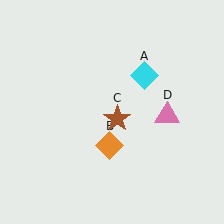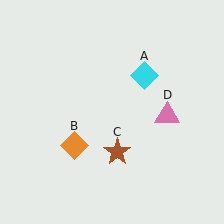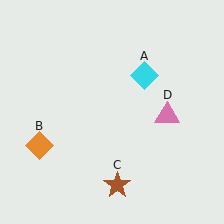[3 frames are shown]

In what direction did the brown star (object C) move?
The brown star (object C) moved down.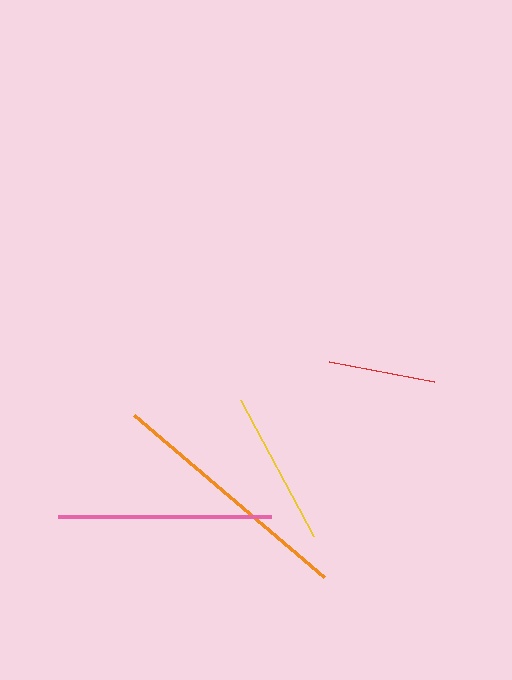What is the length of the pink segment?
The pink segment is approximately 213 pixels long.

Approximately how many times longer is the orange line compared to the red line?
The orange line is approximately 2.3 times the length of the red line.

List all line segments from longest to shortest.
From longest to shortest: orange, pink, yellow, red.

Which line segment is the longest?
The orange line is the longest at approximately 250 pixels.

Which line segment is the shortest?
The red line is the shortest at approximately 107 pixels.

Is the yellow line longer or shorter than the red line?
The yellow line is longer than the red line.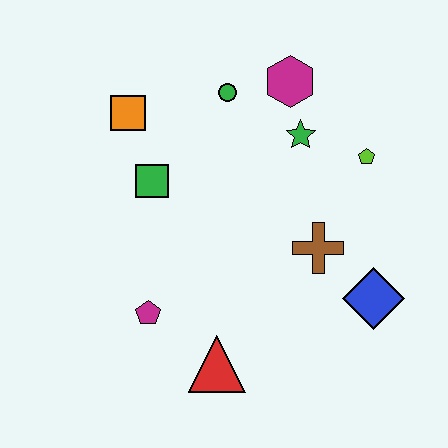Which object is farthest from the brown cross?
The orange square is farthest from the brown cross.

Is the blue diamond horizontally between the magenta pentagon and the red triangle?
No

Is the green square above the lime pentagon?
No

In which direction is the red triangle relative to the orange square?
The red triangle is below the orange square.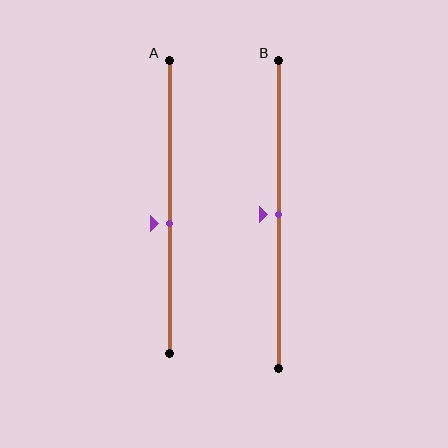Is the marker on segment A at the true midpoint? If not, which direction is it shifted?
No, the marker on segment A is shifted downward by about 6% of the segment length.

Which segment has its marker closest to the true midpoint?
Segment B has its marker closest to the true midpoint.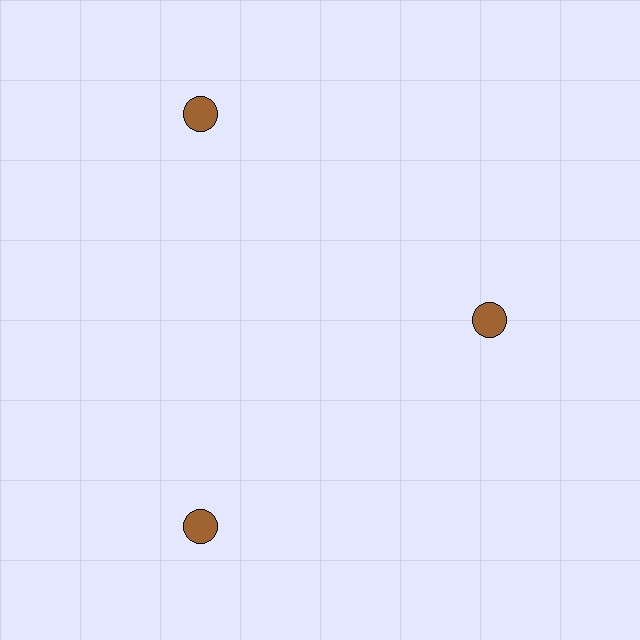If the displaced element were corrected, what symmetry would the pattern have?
It would have 3-fold rotational symmetry — the pattern would map onto itself every 120 degrees.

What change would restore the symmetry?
The symmetry would be restored by moving it outward, back onto the ring so that all 3 circles sit at equal angles and equal distance from the center.